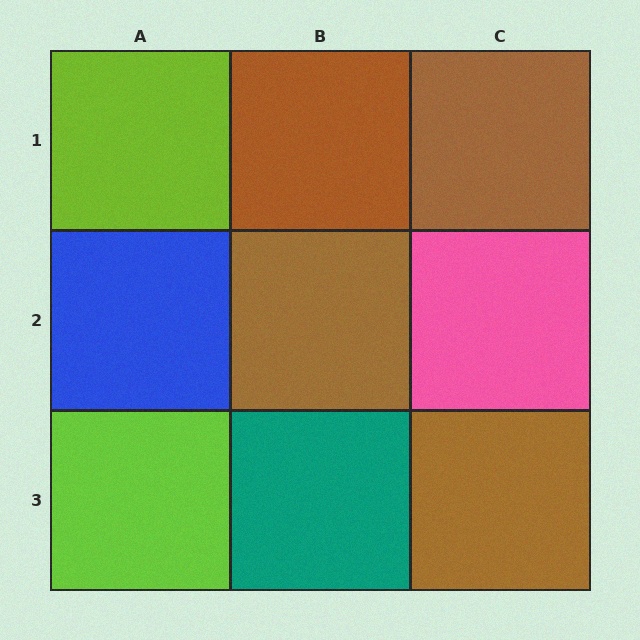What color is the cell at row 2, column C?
Pink.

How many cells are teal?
1 cell is teal.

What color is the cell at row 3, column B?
Teal.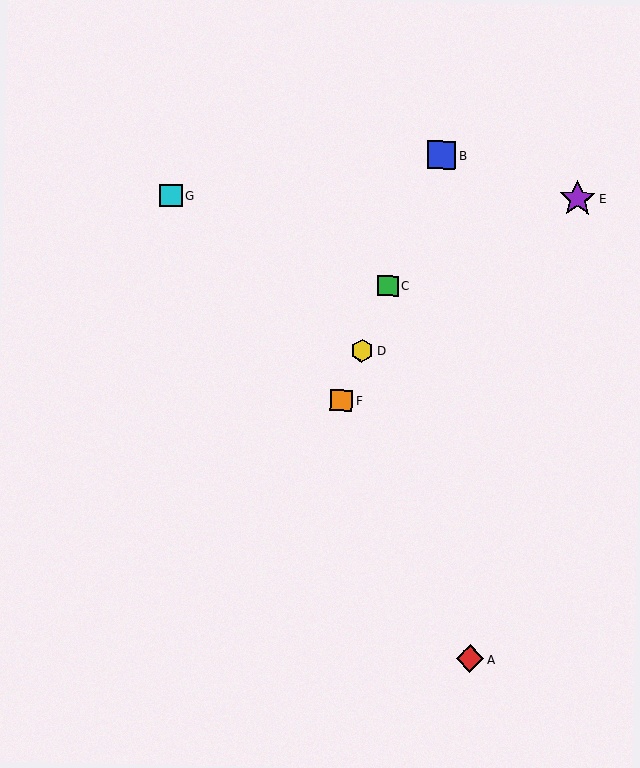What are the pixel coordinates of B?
Object B is at (442, 155).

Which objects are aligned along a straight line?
Objects B, C, D, F are aligned along a straight line.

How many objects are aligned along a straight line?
4 objects (B, C, D, F) are aligned along a straight line.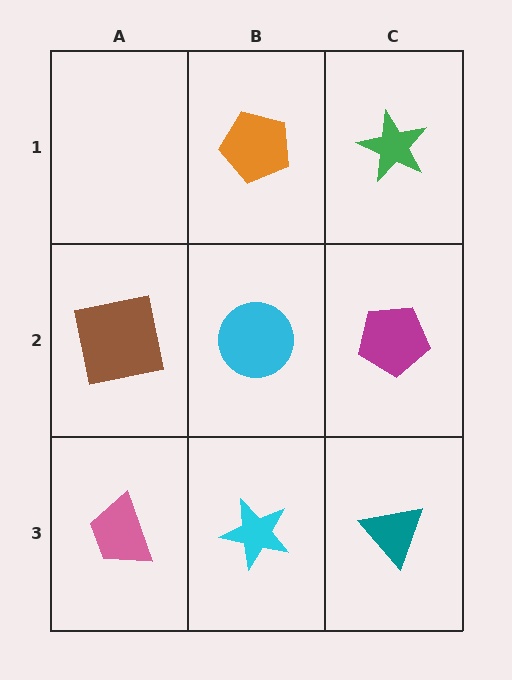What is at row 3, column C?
A teal triangle.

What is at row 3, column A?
A pink trapezoid.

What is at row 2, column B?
A cyan circle.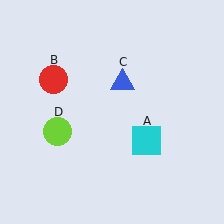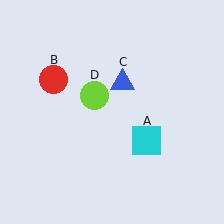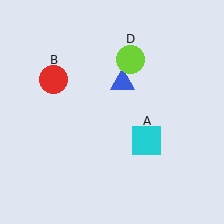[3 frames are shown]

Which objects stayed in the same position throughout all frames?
Cyan square (object A) and red circle (object B) and blue triangle (object C) remained stationary.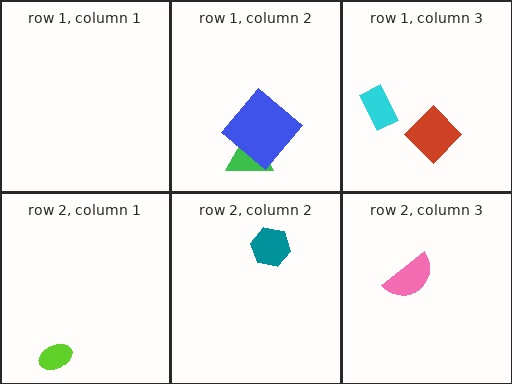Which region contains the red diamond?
The row 1, column 3 region.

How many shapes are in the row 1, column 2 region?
2.